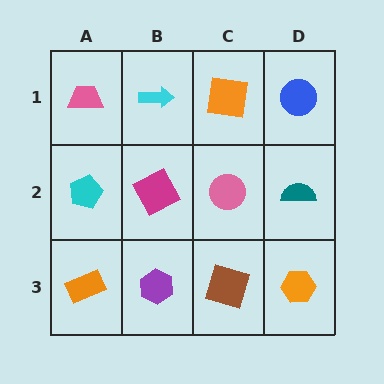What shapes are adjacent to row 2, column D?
A blue circle (row 1, column D), an orange hexagon (row 3, column D), a pink circle (row 2, column C).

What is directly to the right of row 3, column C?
An orange hexagon.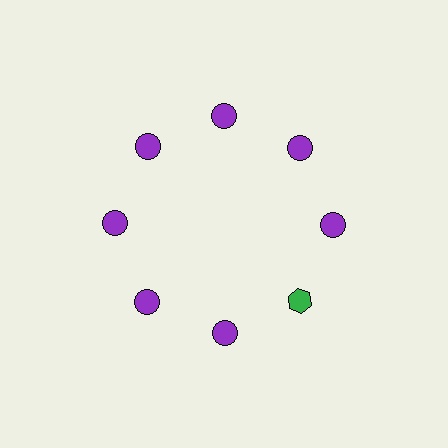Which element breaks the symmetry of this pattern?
The green hexagon at roughly the 4 o'clock position breaks the symmetry. All other shapes are purple circles.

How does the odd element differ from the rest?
It differs in both color (green instead of purple) and shape (hexagon instead of circle).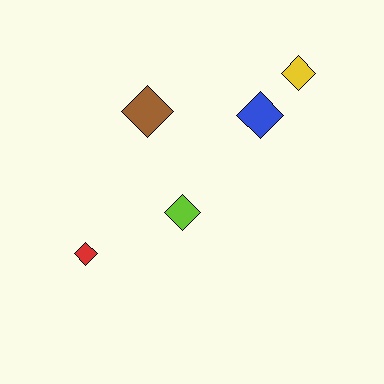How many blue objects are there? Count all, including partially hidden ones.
There is 1 blue object.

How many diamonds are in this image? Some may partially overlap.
There are 5 diamonds.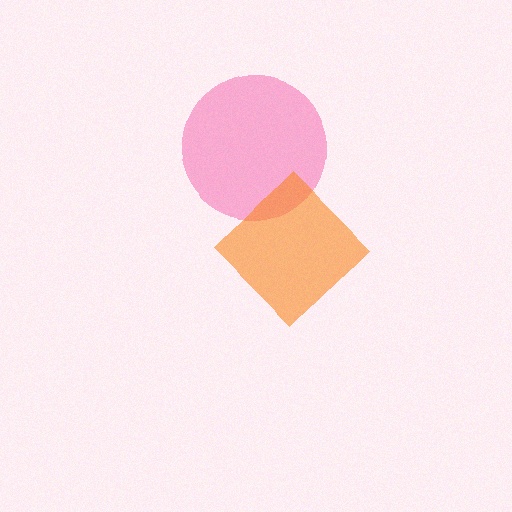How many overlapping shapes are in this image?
There are 2 overlapping shapes in the image.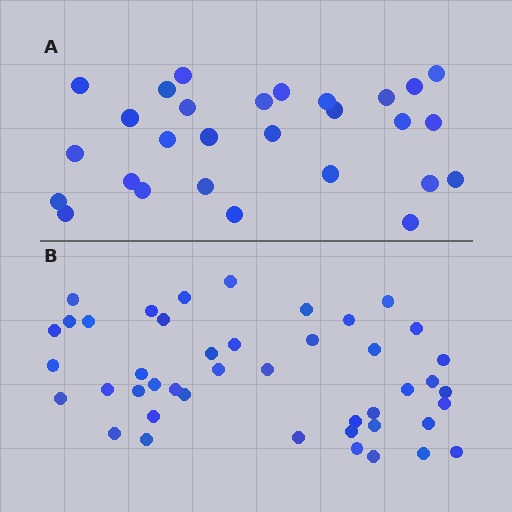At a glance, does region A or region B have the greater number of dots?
Region B (the bottom region) has more dots.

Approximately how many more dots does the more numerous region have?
Region B has approximately 15 more dots than region A.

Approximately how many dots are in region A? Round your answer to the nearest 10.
About 30 dots. (The exact count is 28, which rounds to 30.)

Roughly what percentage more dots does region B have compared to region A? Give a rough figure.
About 55% more.